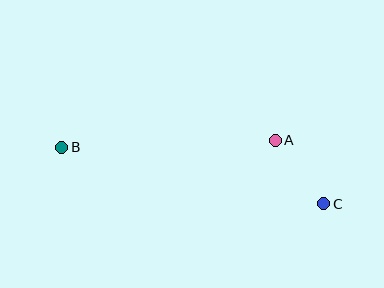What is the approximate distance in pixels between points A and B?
The distance between A and B is approximately 214 pixels.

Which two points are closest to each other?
Points A and C are closest to each other.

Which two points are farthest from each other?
Points B and C are farthest from each other.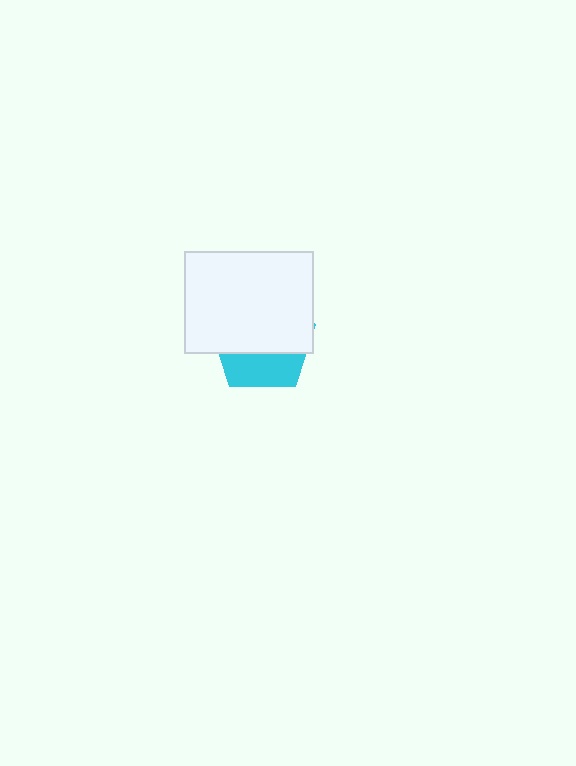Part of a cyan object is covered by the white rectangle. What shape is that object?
It is a pentagon.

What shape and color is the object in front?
The object in front is a white rectangle.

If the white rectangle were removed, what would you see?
You would see the complete cyan pentagon.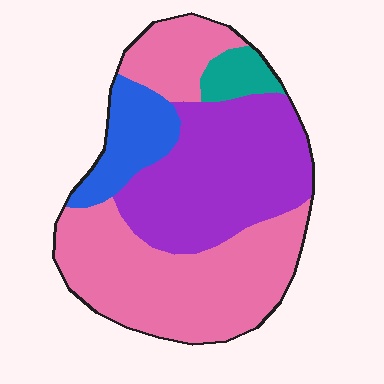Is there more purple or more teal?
Purple.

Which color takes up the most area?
Pink, at roughly 50%.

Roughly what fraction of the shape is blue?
Blue covers roughly 10% of the shape.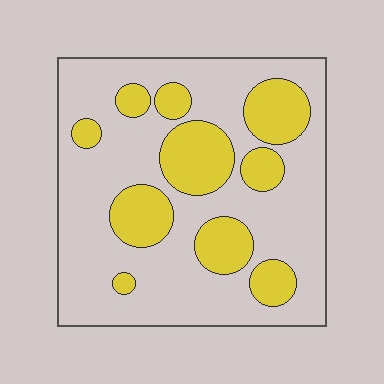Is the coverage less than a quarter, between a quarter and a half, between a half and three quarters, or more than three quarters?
Between a quarter and a half.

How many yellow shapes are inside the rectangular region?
10.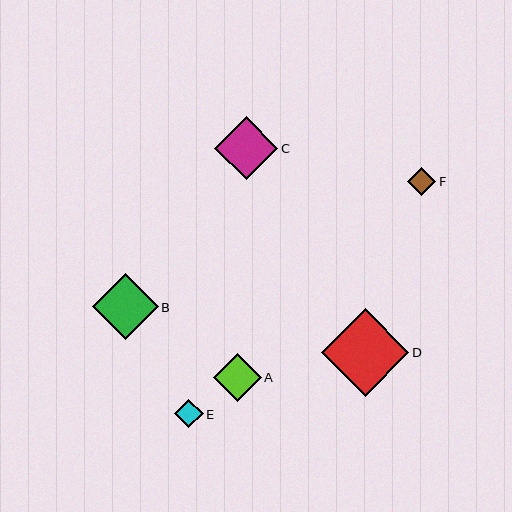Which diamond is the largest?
Diamond D is the largest with a size of approximately 87 pixels.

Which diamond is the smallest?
Diamond F is the smallest with a size of approximately 28 pixels.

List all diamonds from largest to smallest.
From largest to smallest: D, B, C, A, E, F.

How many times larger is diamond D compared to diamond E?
Diamond D is approximately 3.1 times the size of diamond E.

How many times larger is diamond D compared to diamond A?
Diamond D is approximately 1.8 times the size of diamond A.